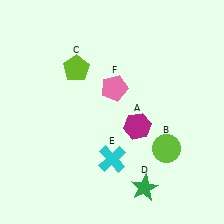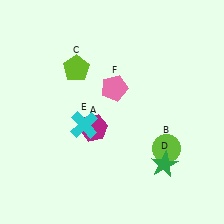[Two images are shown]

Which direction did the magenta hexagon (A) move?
The magenta hexagon (A) moved left.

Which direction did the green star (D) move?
The green star (D) moved up.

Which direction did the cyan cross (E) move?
The cyan cross (E) moved up.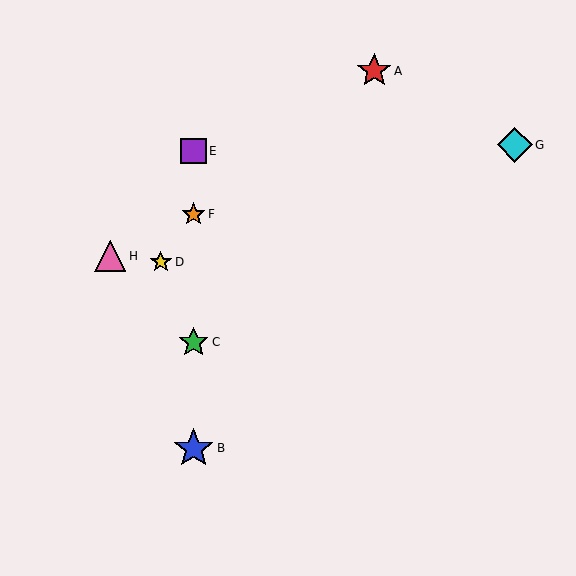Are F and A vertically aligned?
No, F is at x≈194 and A is at x≈374.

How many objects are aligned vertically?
4 objects (B, C, E, F) are aligned vertically.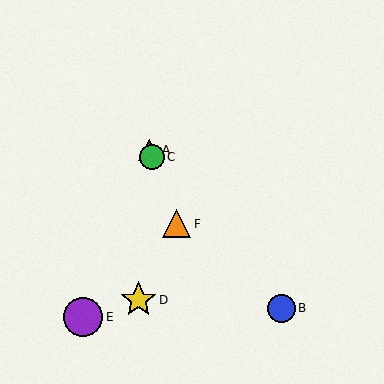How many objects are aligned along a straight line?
3 objects (A, C, F) are aligned along a straight line.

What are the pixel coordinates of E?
Object E is at (83, 317).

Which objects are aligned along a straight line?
Objects A, C, F are aligned along a straight line.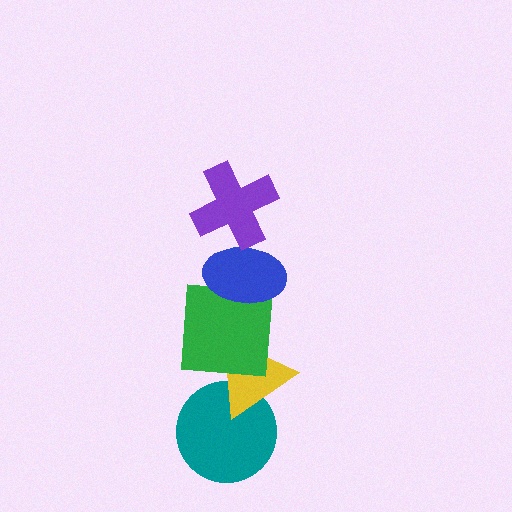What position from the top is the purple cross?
The purple cross is 1st from the top.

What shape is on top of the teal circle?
The yellow triangle is on top of the teal circle.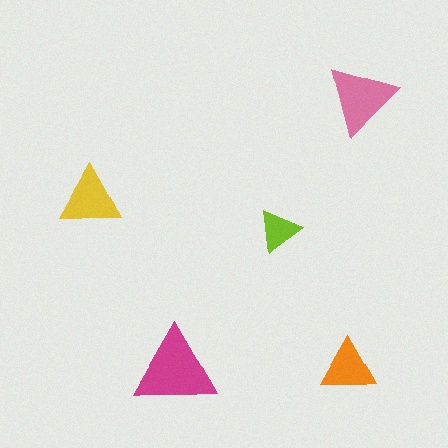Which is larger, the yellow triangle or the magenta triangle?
The magenta one.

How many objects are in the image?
There are 5 objects in the image.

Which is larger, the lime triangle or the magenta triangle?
The magenta one.